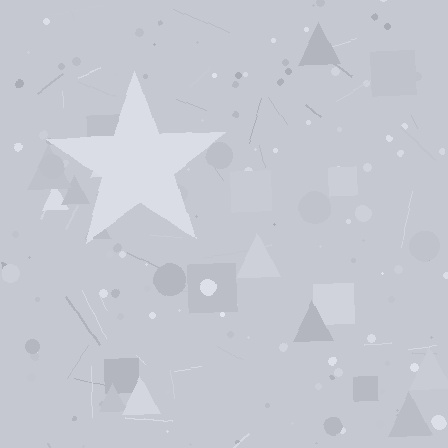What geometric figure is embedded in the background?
A star is embedded in the background.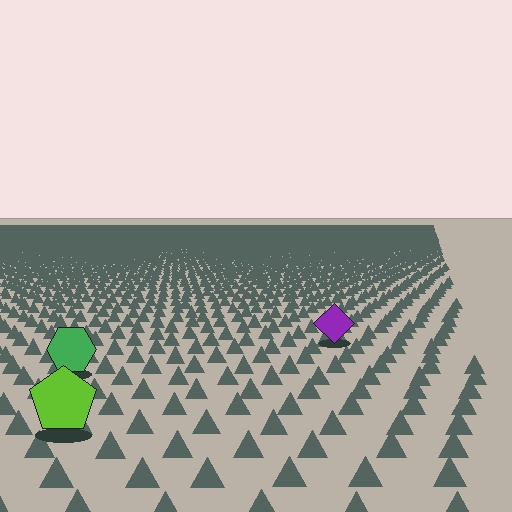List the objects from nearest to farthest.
From nearest to farthest: the lime pentagon, the green hexagon, the purple diamond.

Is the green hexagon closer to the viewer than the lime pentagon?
No. The lime pentagon is closer — you can tell from the texture gradient: the ground texture is coarser near it.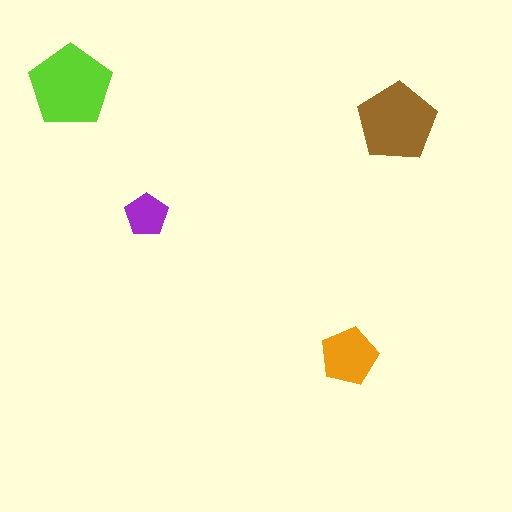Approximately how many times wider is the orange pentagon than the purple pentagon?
About 1.5 times wider.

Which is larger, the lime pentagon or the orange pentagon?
The lime one.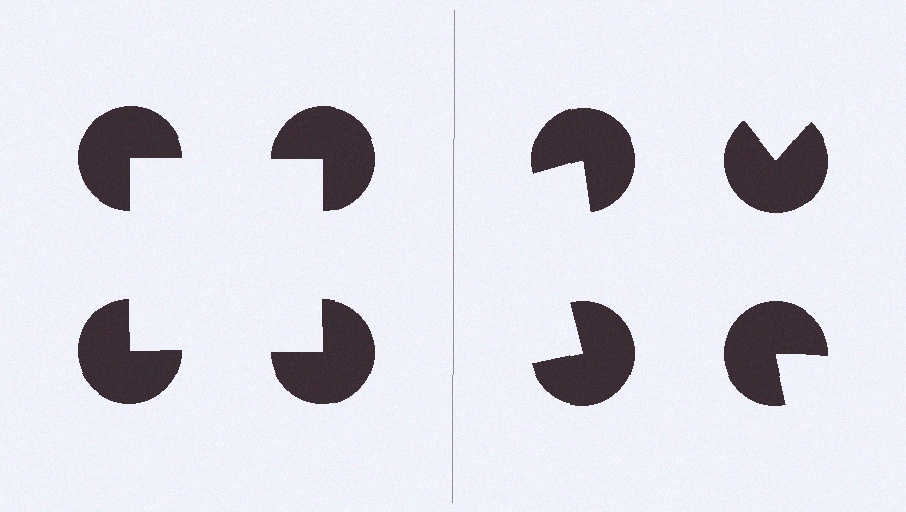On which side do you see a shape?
An illusory square appears on the left side. On the right side the wedge cuts are rotated, so no coherent shape forms.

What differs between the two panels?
The pac-man discs are positioned identically on both sides; only the wedge orientations differ. On the left they align to a square; on the right they are misaligned.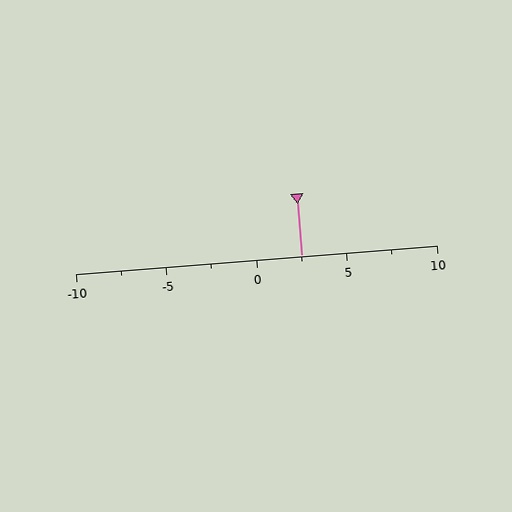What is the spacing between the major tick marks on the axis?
The major ticks are spaced 5 apart.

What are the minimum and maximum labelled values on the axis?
The axis runs from -10 to 10.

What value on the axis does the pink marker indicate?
The marker indicates approximately 2.5.